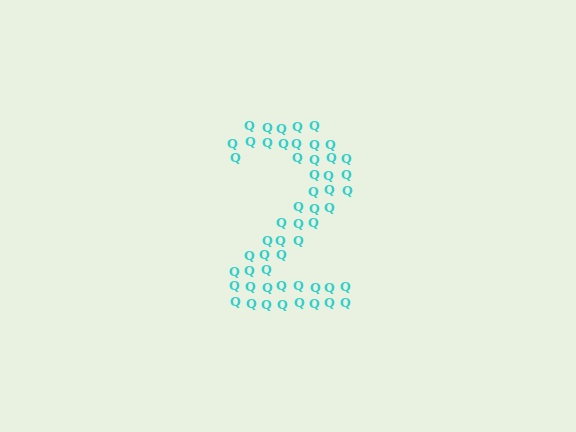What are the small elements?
The small elements are letter Q's.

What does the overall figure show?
The overall figure shows the digit 2.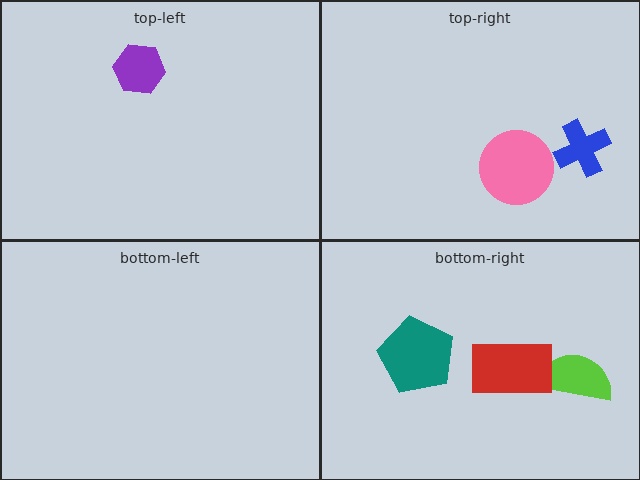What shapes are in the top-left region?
The purple hexagon.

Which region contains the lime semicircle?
The bottom-right region.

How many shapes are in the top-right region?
2.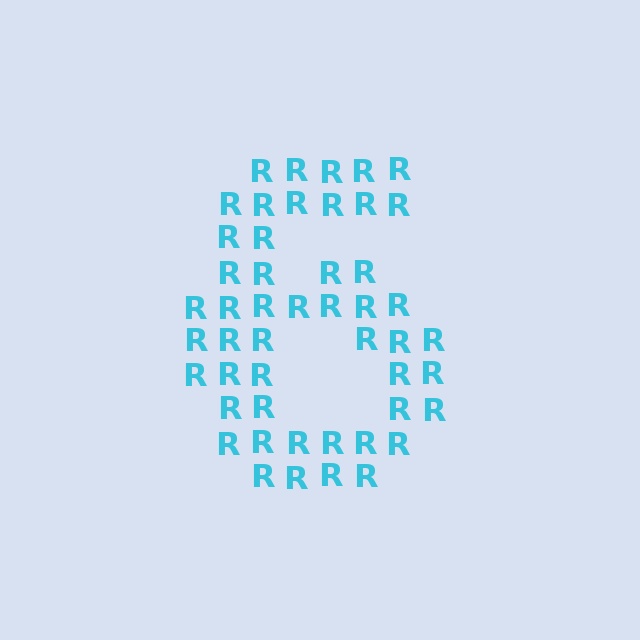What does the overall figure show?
The overall figure shows the digit 6.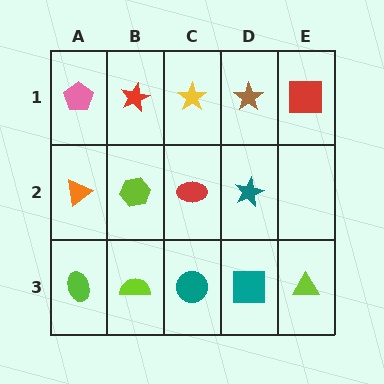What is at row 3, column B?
A lime semicircle.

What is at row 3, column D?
A teal square.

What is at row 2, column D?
A teal star.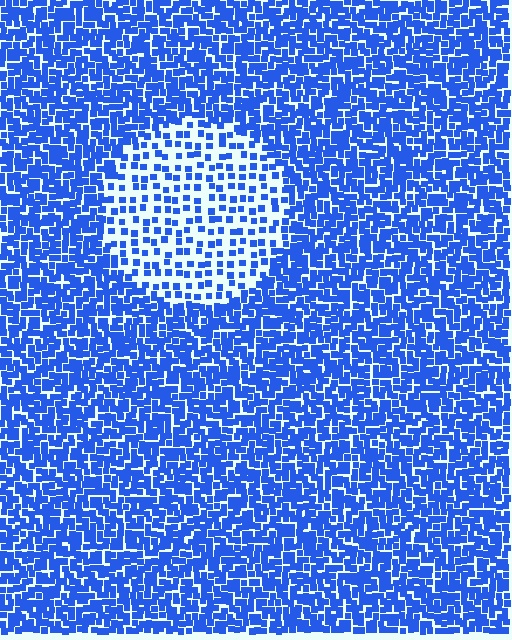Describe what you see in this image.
The image contains small blue elements arranged at two different densities. A circle-shaped region is visible where the elements are less densely packed than the surrounding area.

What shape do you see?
I see a circle.